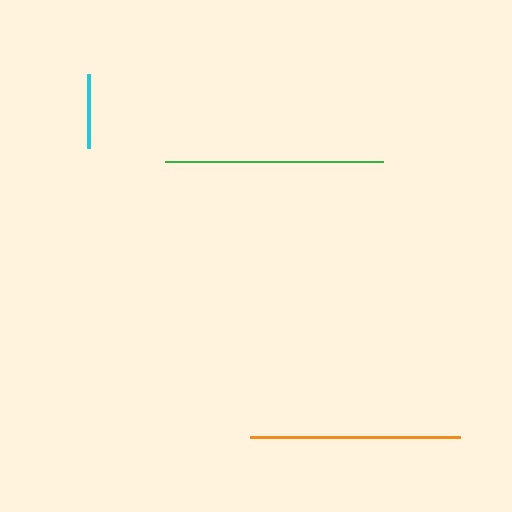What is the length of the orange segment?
The orange segment is approximately 209 pixels long.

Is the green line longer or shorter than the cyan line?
The green line is longer than the cyan line.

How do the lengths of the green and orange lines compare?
The green and orange lines are approximately the same length.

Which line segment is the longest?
The green line is the longest at approximately 218 pixels.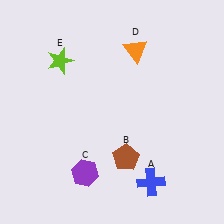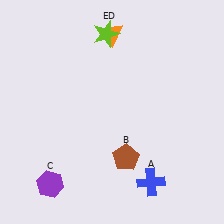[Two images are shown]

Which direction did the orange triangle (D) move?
The orange triangle (D) moved left.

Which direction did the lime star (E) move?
The lime star (E) moved right.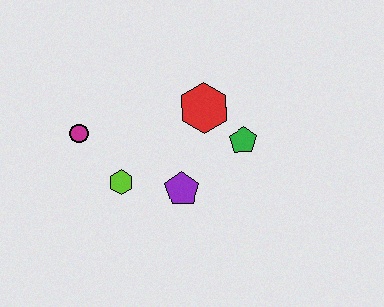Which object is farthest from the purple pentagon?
The magenta circle is farthest from the purple pentagon.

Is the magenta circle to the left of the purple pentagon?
Yes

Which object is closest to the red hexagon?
The green pentagon is closest to the red hexagon.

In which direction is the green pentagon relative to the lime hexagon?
The green pentagon is to the right of the lime hexagon.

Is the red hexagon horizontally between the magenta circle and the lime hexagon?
No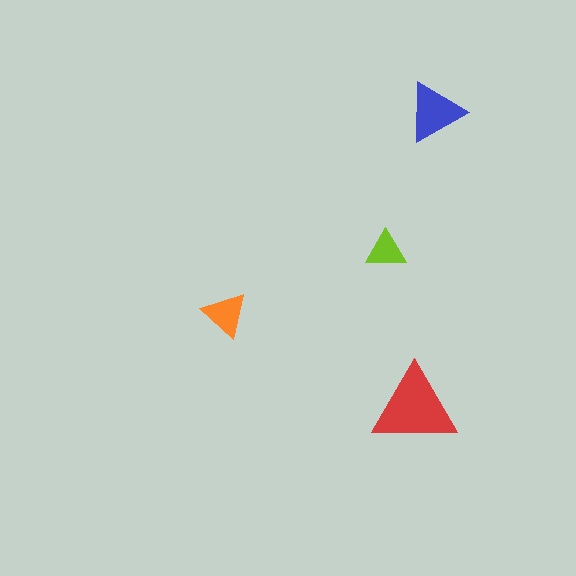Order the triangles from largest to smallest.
the red one, the blue one, the orange one, the lime one.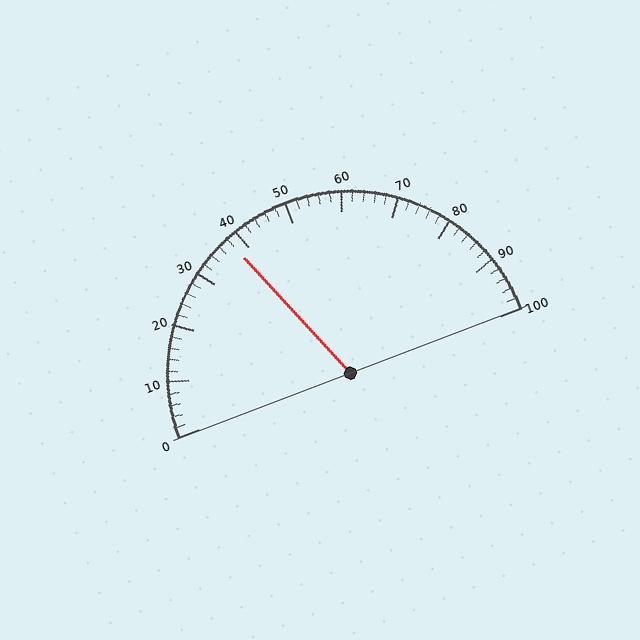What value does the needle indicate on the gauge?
The needle indicates approximately 38.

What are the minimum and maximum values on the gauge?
The gauge ranges from 0 to 100.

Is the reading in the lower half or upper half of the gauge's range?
The reading is in the lower half of the range (0 to 100).